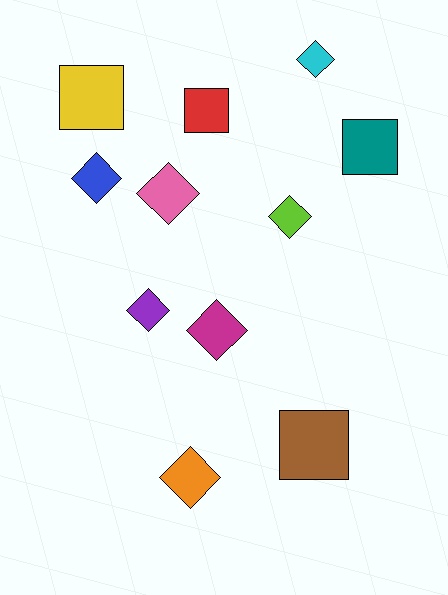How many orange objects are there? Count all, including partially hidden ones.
There is 1 orange object.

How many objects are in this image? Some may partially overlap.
There are 11 objects.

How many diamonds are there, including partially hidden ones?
There are 7 diamonds.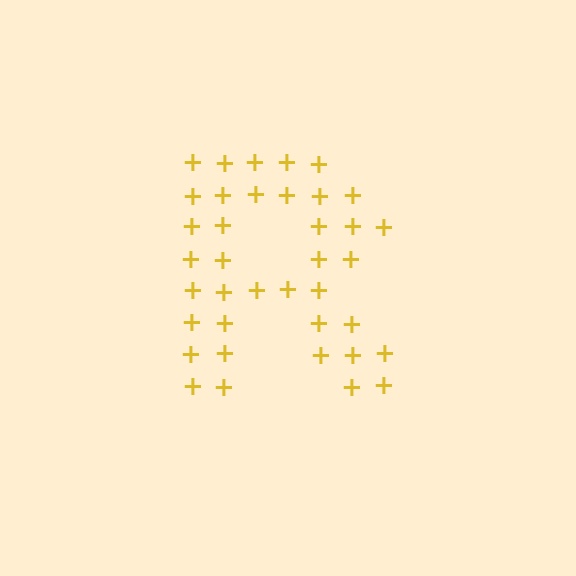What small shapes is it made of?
It is made of small plus signs.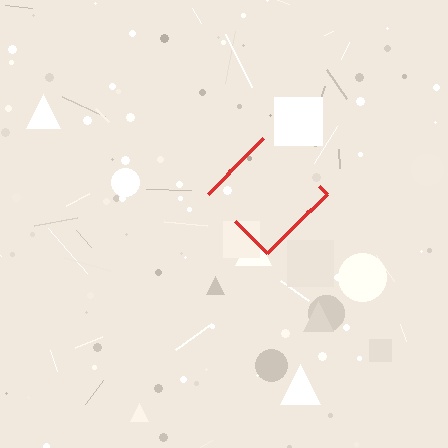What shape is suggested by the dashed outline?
The dashed outline suggests a diamond.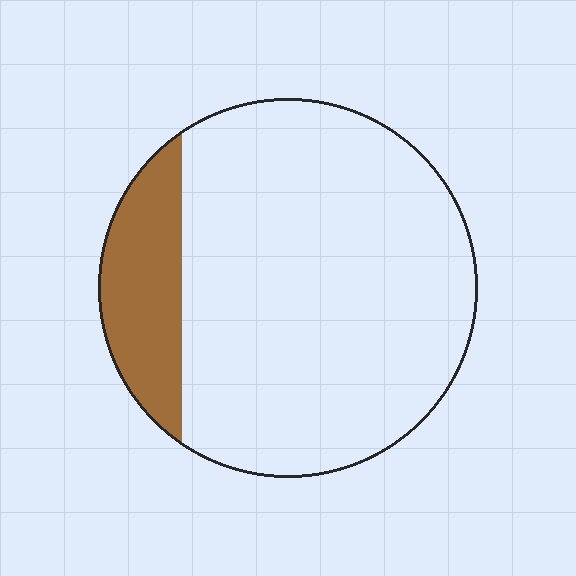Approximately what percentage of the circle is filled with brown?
Approximately 15%.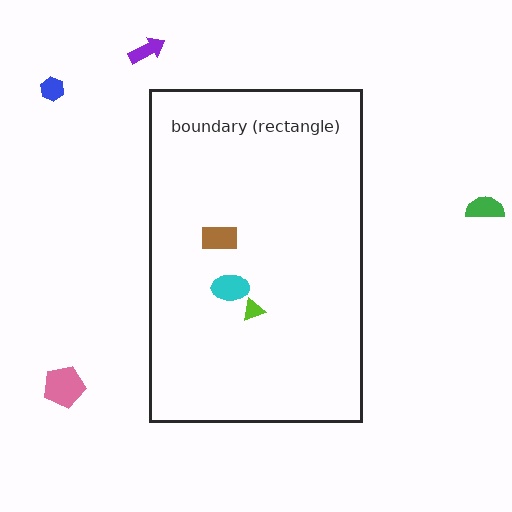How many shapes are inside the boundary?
3 inside, 4 outside.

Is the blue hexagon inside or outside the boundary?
Outside.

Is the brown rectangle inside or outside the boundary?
Inside.